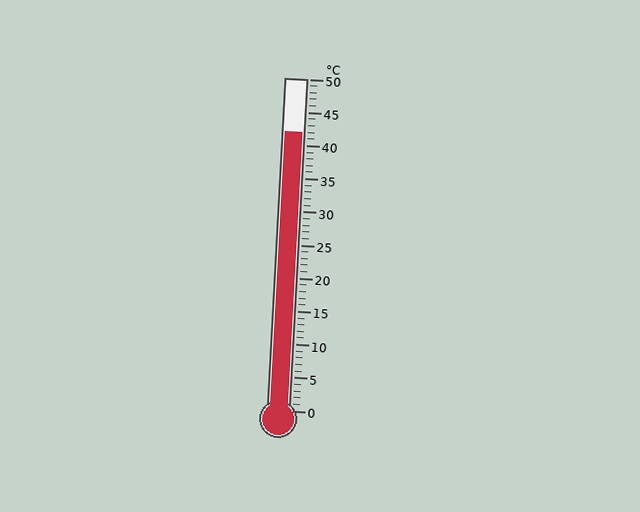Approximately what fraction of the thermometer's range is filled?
The thermometer is filled to approximately 85% of its range.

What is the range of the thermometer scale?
The thermometer scale ranges from 0°C to 50°C.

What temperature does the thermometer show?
The thermometer shows approximately 42°C.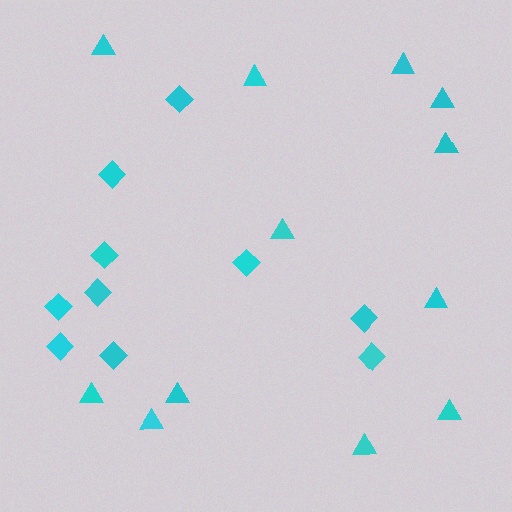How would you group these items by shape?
There are 2 groups: one group of triangles (12) and one group of diamonds (10).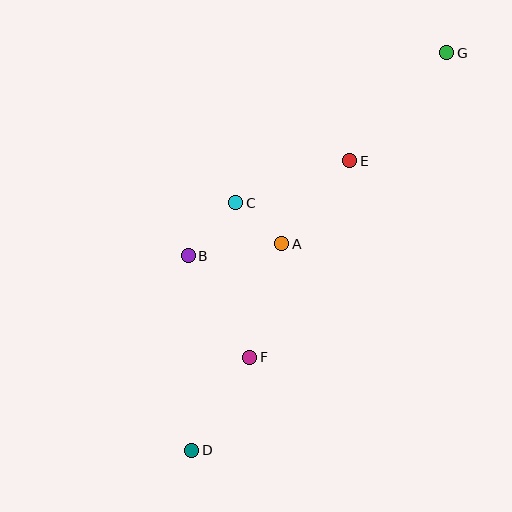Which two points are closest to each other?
Points A and C are closest to each other.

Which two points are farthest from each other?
Points D and G are farthest from each other.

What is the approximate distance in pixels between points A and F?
The distance between A and F is approximately 118 pixels.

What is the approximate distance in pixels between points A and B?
The distance between A and B is approximately 94 pixels.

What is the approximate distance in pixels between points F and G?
The distance between F and G is approximately 362 pixels.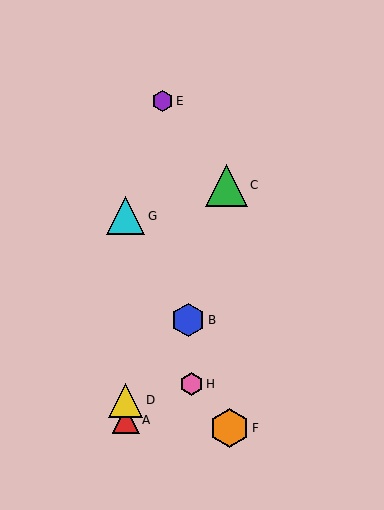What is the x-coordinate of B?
Object B is at x≈188.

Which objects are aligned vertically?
Objects A, D, G are aligned vertically.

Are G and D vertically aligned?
Yes, both are at x≈126.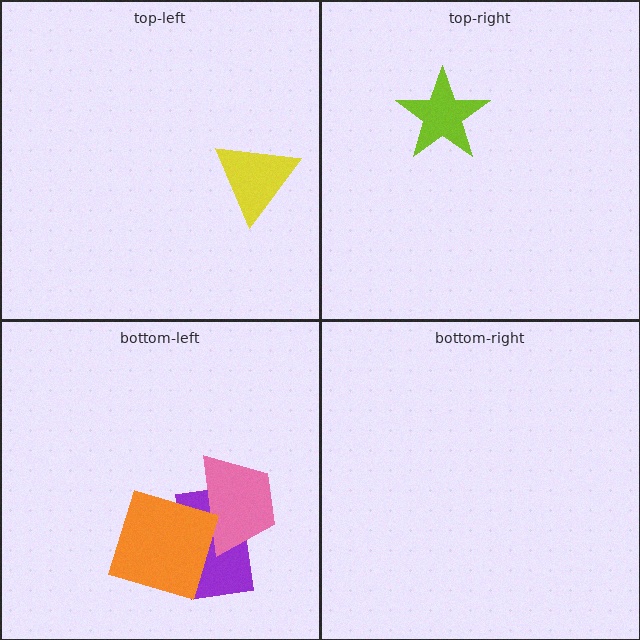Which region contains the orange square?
The bottom-left region.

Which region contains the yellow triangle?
The top-left region.